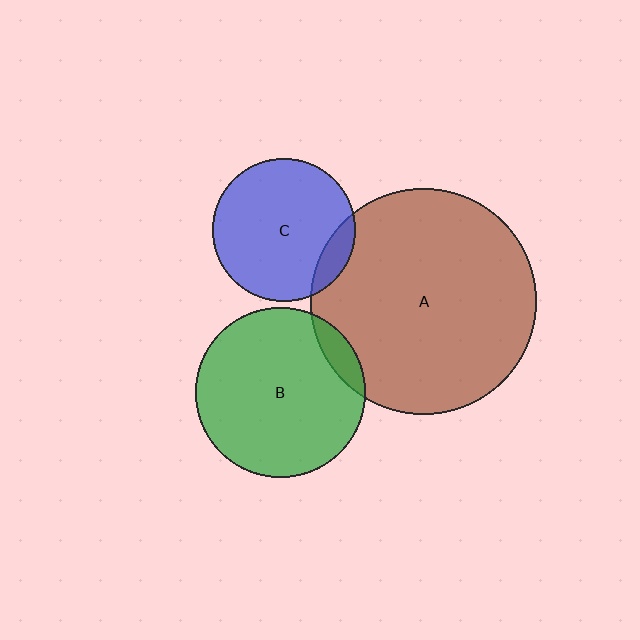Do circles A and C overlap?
Yes.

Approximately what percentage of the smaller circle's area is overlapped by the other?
Approximately 10%.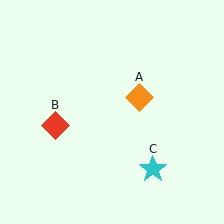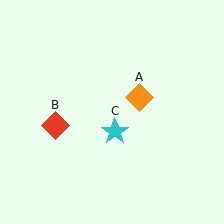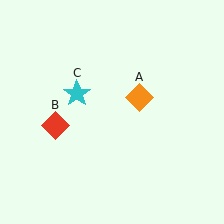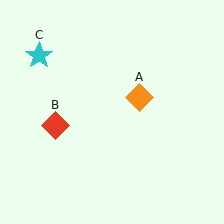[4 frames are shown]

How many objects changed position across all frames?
1 object changed position: cyan star (object C).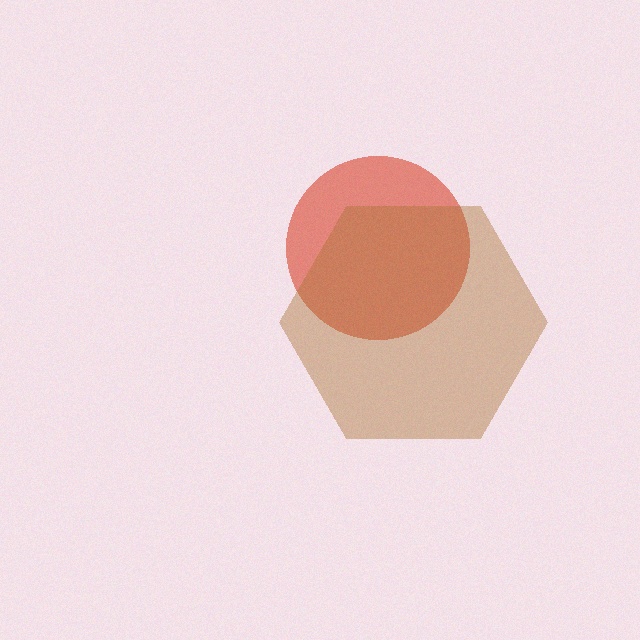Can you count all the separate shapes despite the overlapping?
Yes, there are 2 separate shapes.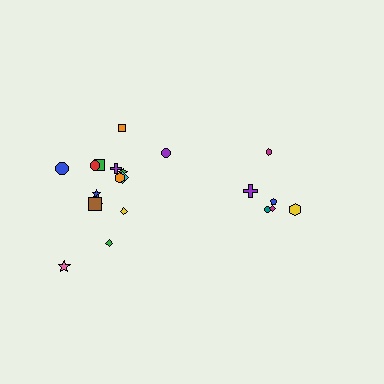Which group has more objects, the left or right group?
The left group.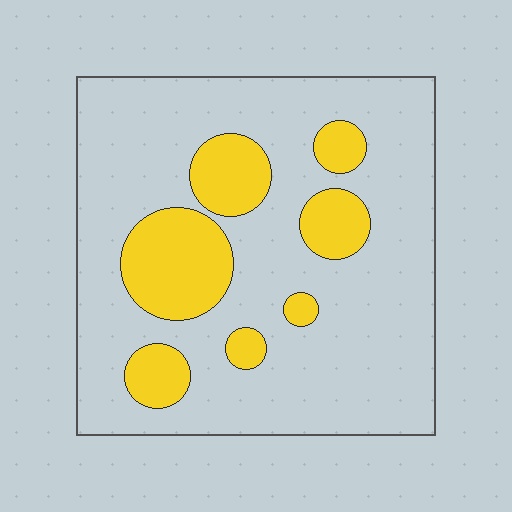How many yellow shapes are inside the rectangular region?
7.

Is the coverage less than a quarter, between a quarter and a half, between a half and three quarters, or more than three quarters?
Less than a quarter.